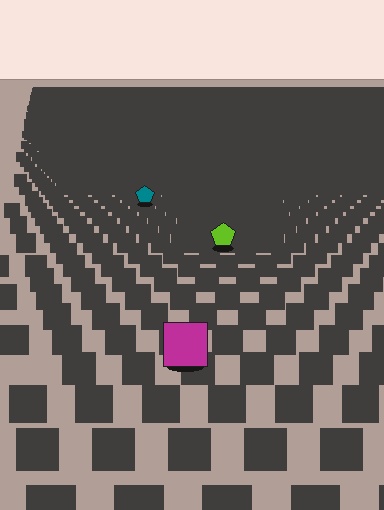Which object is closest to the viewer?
The magenta square is closest. The texture marks near it are larger and more spread out.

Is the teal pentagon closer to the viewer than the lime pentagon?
No. The lime pentagon is closer — you can tell from the texture gradient: the ground texture is coarser near it.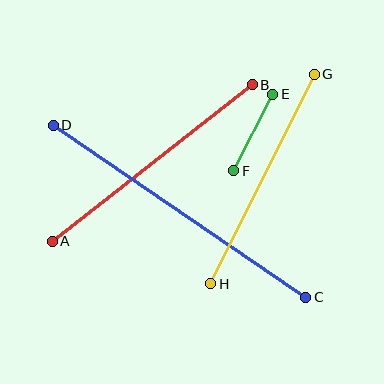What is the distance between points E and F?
The distance is approximately 86 pixels.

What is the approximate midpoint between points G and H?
The midpoint is at approximately (262, 179) pixels.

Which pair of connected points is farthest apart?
Points C and D are farthest apart.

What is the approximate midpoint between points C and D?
The midpoint is at approximately (180, 211) pixels.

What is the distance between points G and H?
The distance is approximately 234 pixels.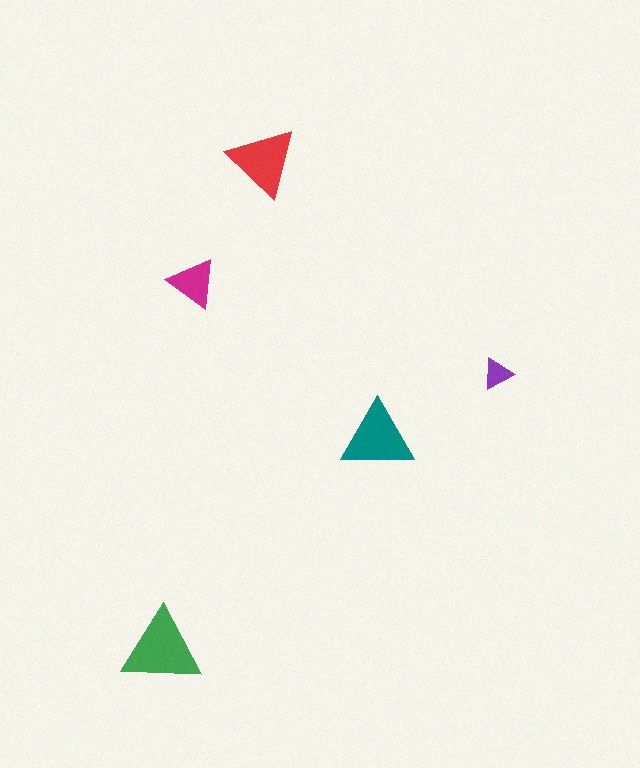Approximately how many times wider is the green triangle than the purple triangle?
About 2.5 times wider.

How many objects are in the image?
There are 5 objects in the image.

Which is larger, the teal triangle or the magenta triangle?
The teal one.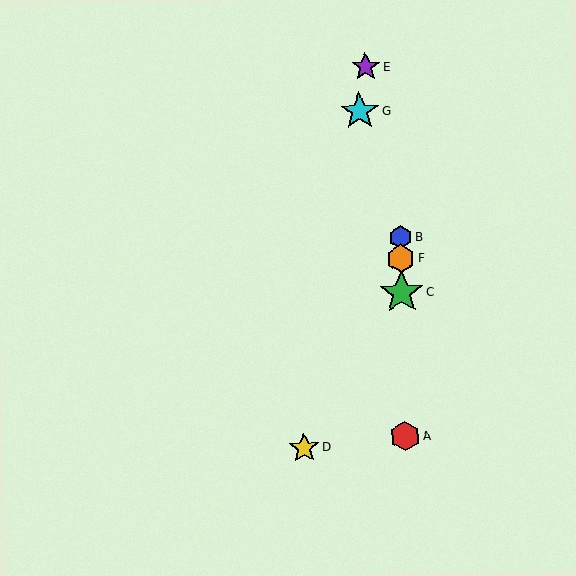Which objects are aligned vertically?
Objects A, B, C, F are aligned vertically.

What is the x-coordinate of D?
Object D is at x≈304.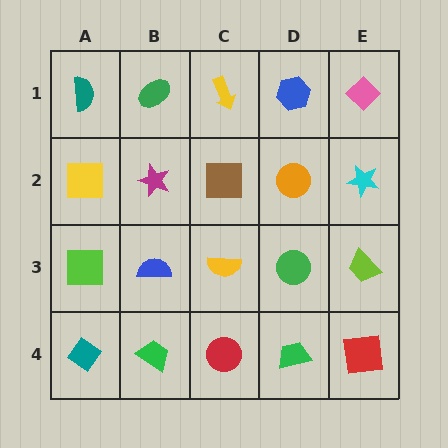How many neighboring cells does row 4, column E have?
2.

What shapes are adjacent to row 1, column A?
A yellow square (row 2, column A), a green ellipse (row 1, column B).